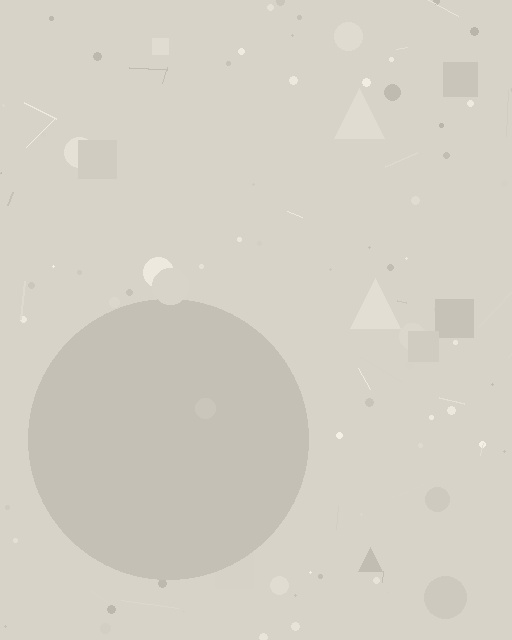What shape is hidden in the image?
A circle is hidden in the image.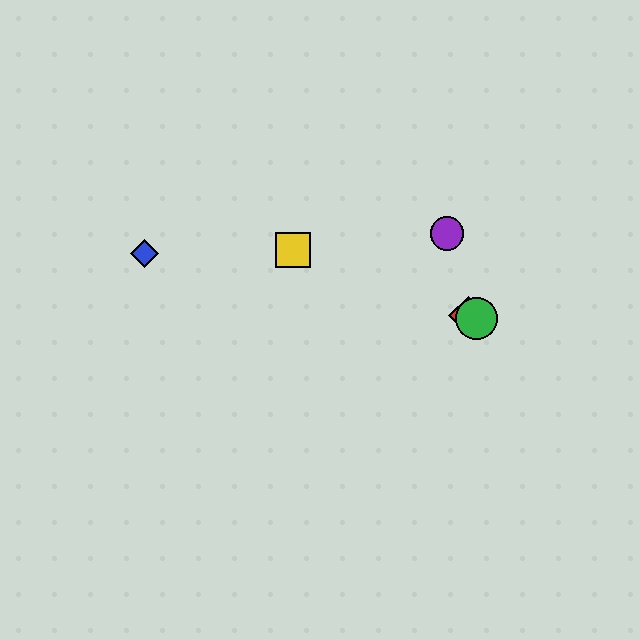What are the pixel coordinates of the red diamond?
The red diamond is at (468, 316).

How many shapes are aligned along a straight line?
3 shapes (the red diamond, the green circle, the yellow square) are aligned along a straight line.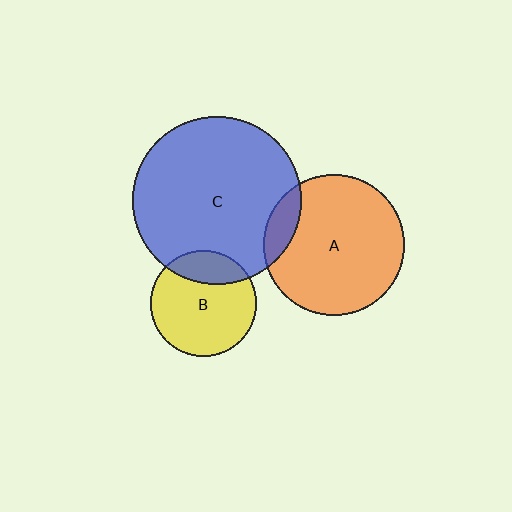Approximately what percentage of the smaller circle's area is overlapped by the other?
Approximately 20%.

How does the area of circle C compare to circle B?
Approximately 2.5 times.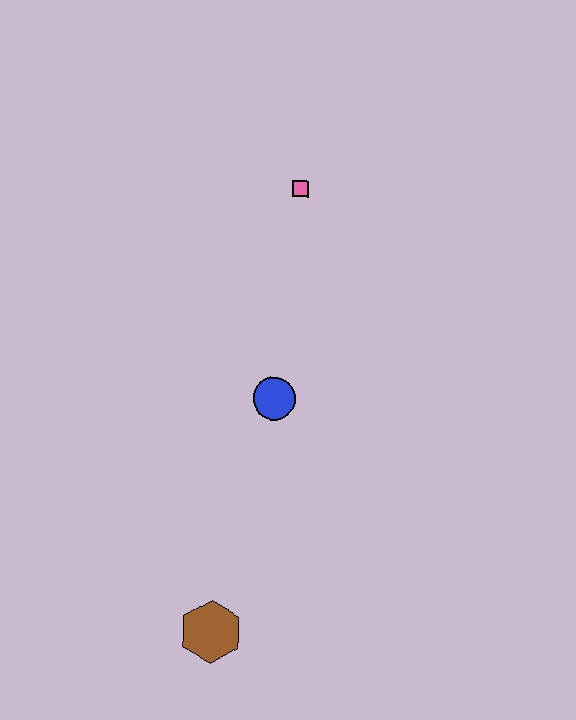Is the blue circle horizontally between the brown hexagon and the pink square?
Yes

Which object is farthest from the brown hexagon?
The pink square is farthest from the brown hexagon.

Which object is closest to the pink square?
The blue circle is closest to the pink square.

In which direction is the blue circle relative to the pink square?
The blue circle is below the pink square.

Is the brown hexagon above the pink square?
No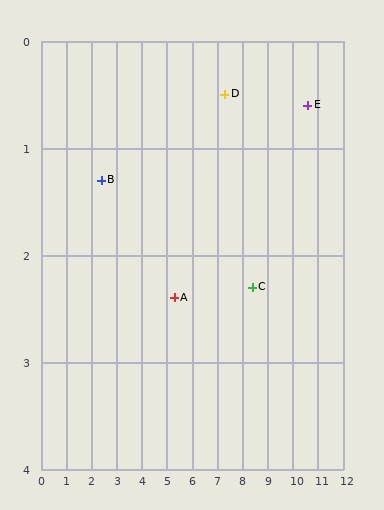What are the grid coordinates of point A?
Point A is at approximately (5.3, 2.4).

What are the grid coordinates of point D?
Point D is at approximately (7.3, 0.5).